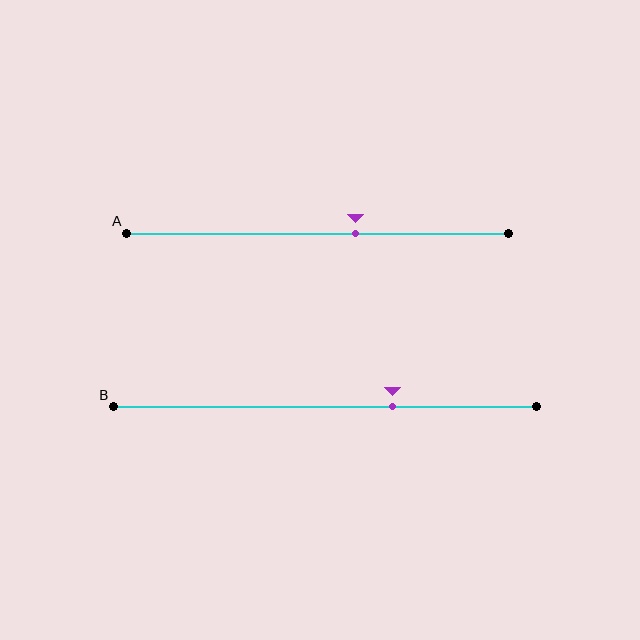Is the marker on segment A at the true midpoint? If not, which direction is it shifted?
No, the marker on segment A is shifted to the right by about 10% of the segment length.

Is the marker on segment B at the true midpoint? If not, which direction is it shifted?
No, the marker on segment B is shifted to the right by about 16% of the segment length.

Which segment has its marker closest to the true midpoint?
Segment A has its marker closest to the true midpoint.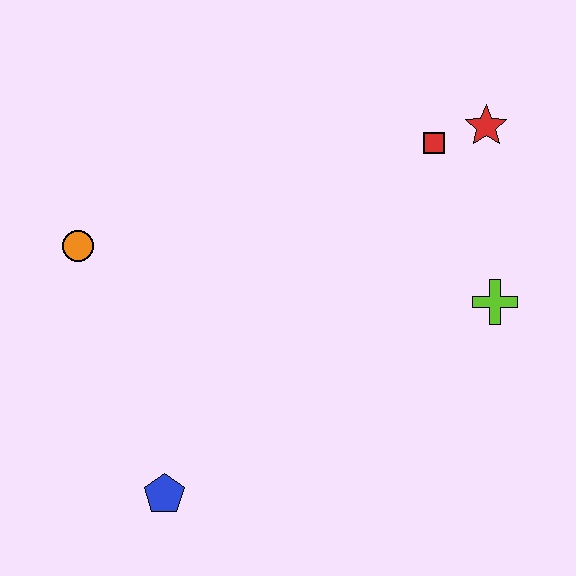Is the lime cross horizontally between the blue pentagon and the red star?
No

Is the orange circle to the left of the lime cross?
Yes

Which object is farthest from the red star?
The blue pentagon is farthest from the red star.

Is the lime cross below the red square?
Yes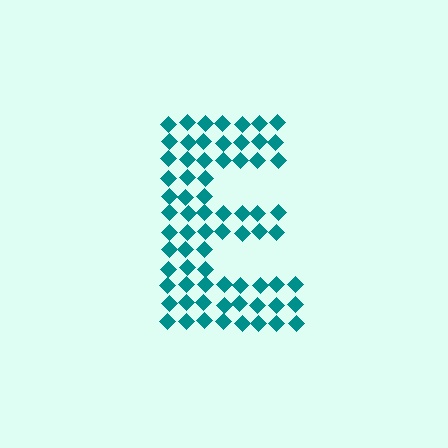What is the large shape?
The large shape is the letter E.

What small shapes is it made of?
It is made of small diamonds.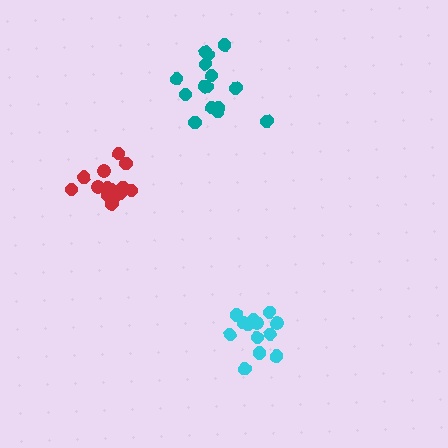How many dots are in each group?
Group 1: 13 dots, Group 2: 15 dots, Group 3: 14 dots (42 total).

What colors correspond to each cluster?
The clusters are colored: cyan, teal, red.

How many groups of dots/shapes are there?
There are 3 groups.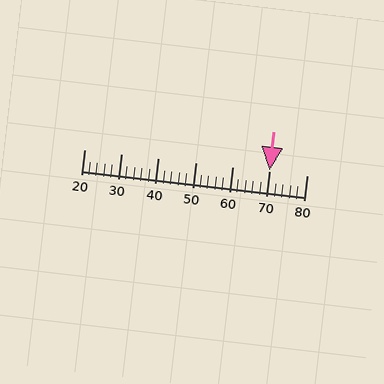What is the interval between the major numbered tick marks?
The major tick marks are spaced 10 units apart.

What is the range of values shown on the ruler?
The ruler shows values from 20 to 80.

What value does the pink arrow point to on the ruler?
The pink arrow points to approximately 70.